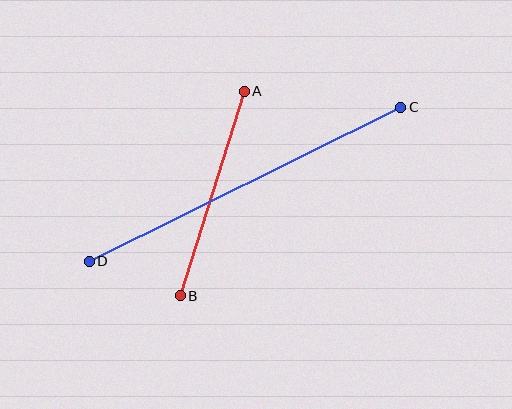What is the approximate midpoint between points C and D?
The midpoint is at approximately (245, 184) pixels.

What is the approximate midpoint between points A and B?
The midpoint is at approximately (212, 194) pixels.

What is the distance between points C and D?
The distance is approximately 348 pixels.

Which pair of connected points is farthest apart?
Points C and D are farthest apart.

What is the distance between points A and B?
The distance is approximately 214 pixels.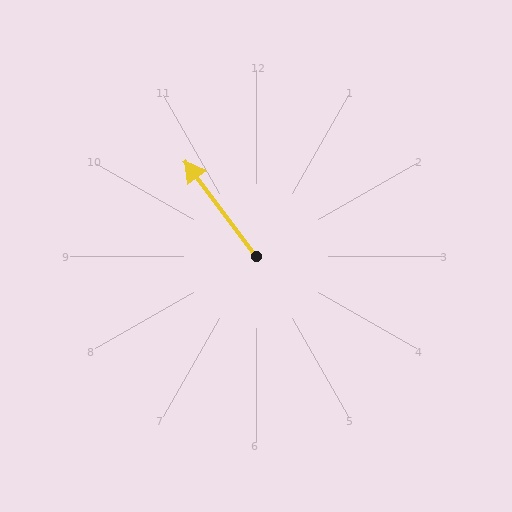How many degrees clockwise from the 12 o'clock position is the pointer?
Approximately 323 degrees.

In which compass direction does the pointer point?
Northwest.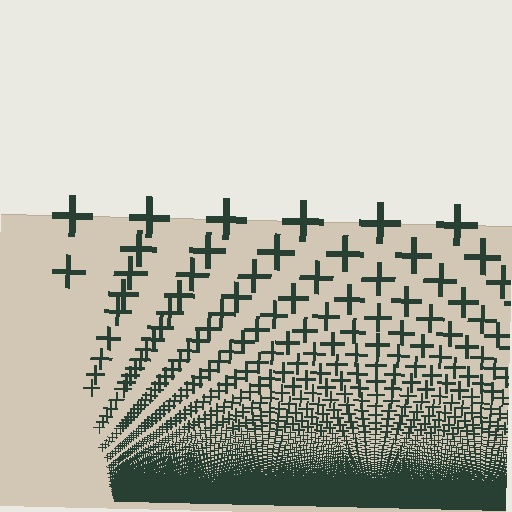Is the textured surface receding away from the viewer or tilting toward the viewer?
The surface appears to tilt toward the viewer. Texture elements get larger and sparser toward the top.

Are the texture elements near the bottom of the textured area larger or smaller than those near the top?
Smaller. The gradient is inverted — elements near the bottom are smaller and denser.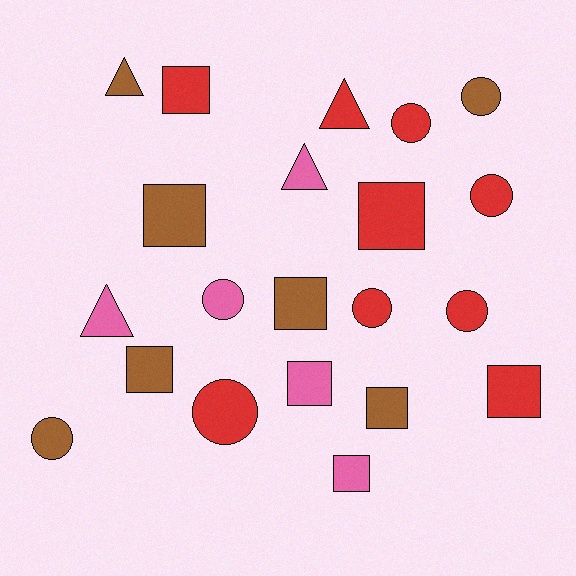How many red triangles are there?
There is 1 red triangle.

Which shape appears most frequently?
Square, with 9 objects.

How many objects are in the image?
There are 21 objects.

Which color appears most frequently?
Red, with 9 objects.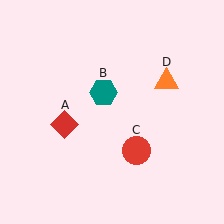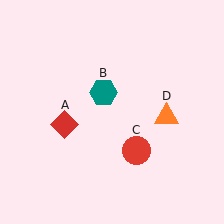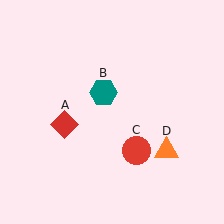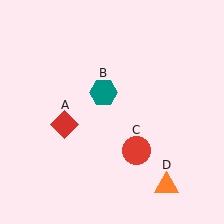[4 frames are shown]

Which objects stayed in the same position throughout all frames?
Red diamond (object A) and teal hexagon (object B) and red circle (object C) remained stationary.